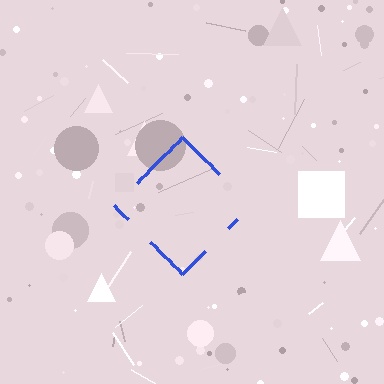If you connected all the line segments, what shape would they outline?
They would outline a diamond.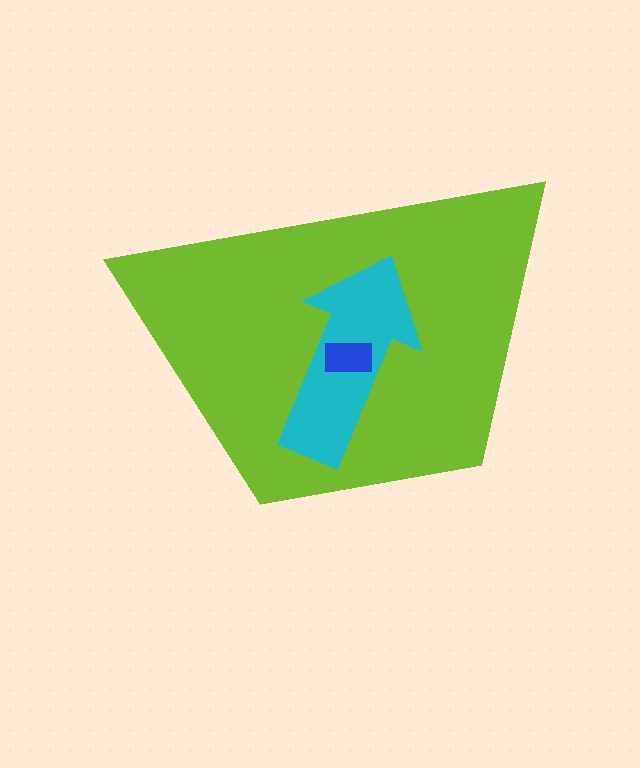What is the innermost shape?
The blue rectangle.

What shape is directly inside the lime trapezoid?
The cyan arrow.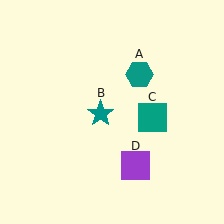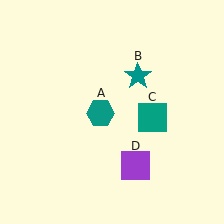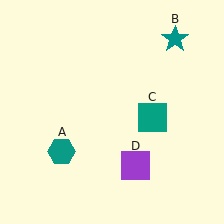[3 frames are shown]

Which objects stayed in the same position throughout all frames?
Teal square (object C) and purple square (object D) remained stationary.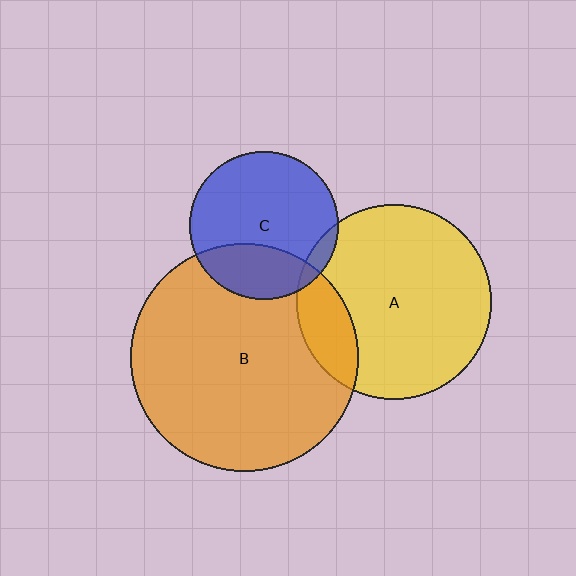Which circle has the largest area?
Circle B (orange).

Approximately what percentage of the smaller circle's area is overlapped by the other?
Approximately 15%.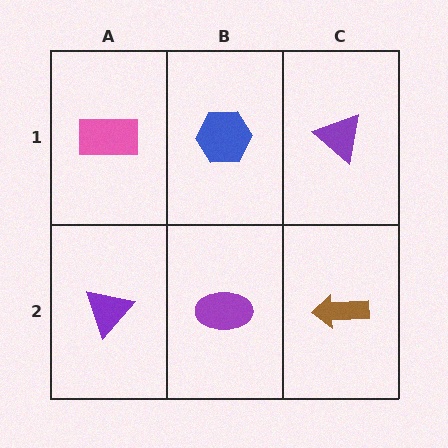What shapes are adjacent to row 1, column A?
A purple triangle (row 2, column A), a blue hexagon (row 1, column B).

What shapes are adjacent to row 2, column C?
A purple triangle (row 1, column C), a purple ellipse (row 2, column B).